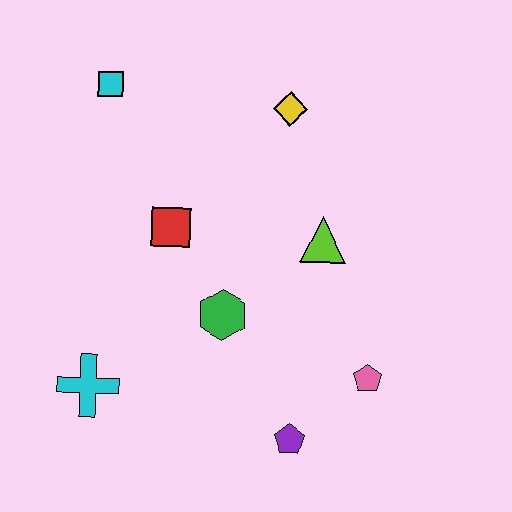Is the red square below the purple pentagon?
No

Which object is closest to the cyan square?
The red square is closest to the cyan square.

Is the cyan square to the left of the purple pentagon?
Yes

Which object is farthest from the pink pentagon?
The cyan square is farthest from the pink pentagon.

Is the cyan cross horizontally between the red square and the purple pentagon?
No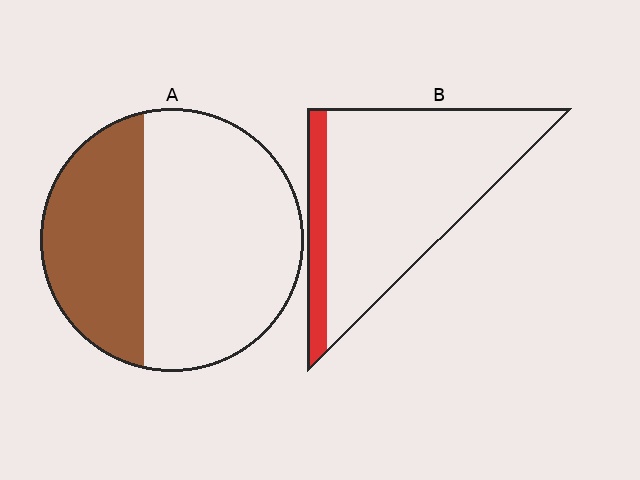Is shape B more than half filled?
No.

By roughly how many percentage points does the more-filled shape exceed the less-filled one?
By roughly 20 percentage points (A over B).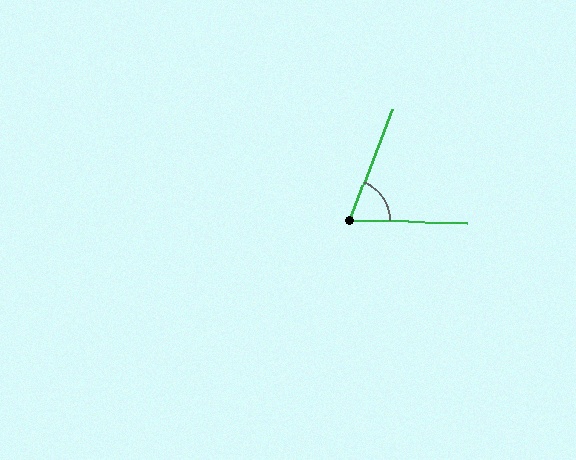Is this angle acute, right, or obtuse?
It is acute.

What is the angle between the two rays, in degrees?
Approximately 71 degrees.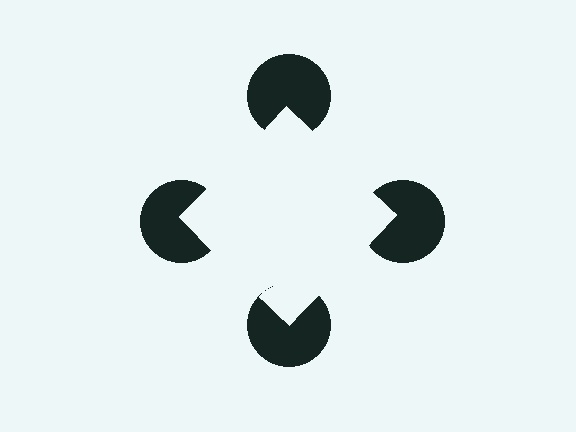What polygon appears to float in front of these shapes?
An illusory square — its edges are inferred from the aligned wedge cuts in the pac-man discs, not physically drawn.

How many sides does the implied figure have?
4 sides.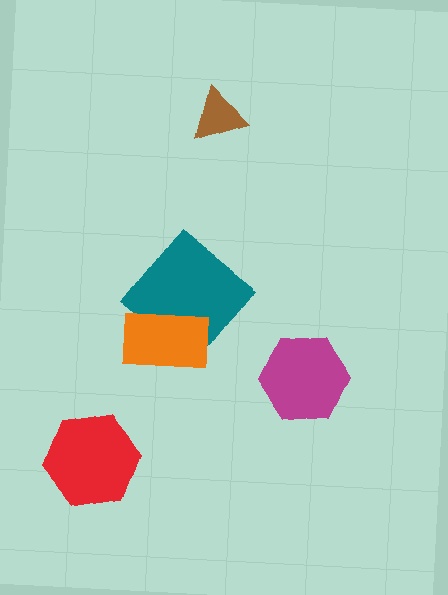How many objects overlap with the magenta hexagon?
0 objects overlap with the magenta hexagon.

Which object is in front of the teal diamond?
The orange rectangle is in front of the teal diamond.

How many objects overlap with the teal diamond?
1 object overlaps with the teal diamond.